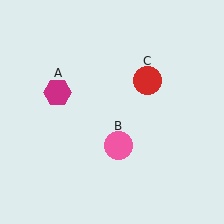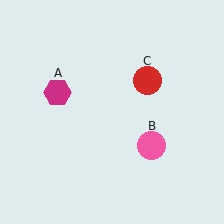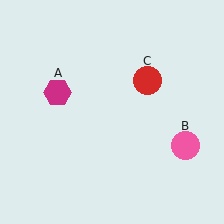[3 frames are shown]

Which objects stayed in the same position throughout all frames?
Magenta hexagon (object A) and red circle (object C) remained stationary.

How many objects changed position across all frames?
1 object changed position: pink circle (object B).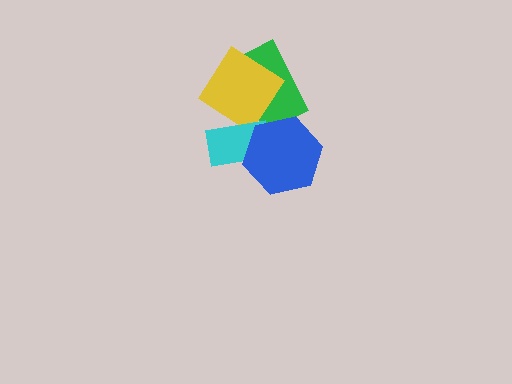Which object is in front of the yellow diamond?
The cyan rectangle is in front of the yellow diamond.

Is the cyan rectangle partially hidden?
Yes, it is partially covered by another shape.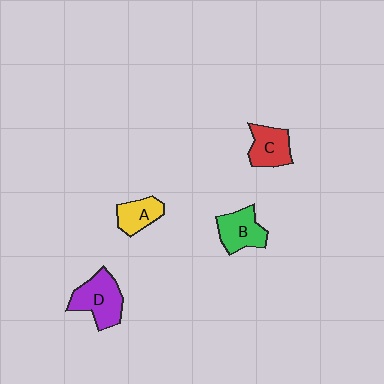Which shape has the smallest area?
Shape A (yellow).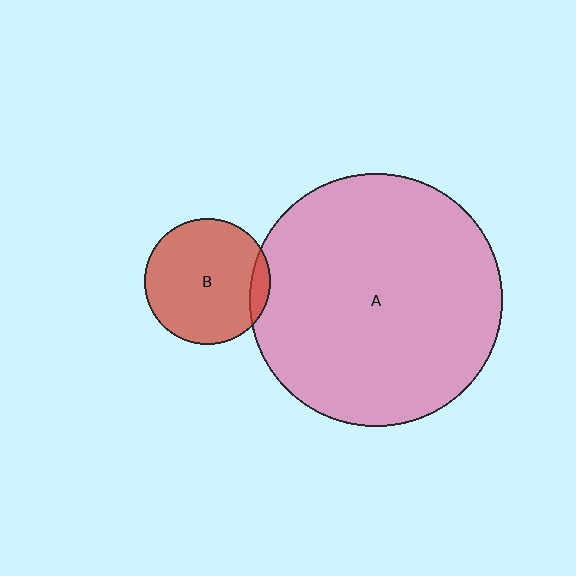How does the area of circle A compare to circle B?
Approximately 4.0 times.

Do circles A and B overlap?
Yes.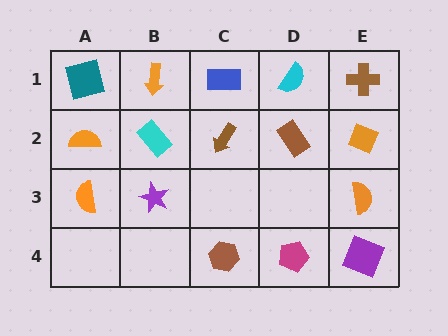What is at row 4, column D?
A magenta pentagon.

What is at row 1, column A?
A teal square.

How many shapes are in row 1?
5 shapes.